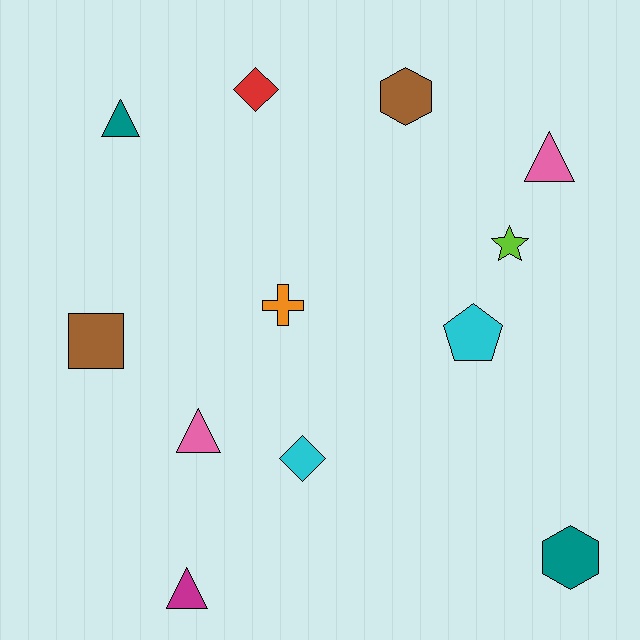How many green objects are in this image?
There are no green objects.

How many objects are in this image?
There are 12 objects.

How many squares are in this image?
There is 1 square.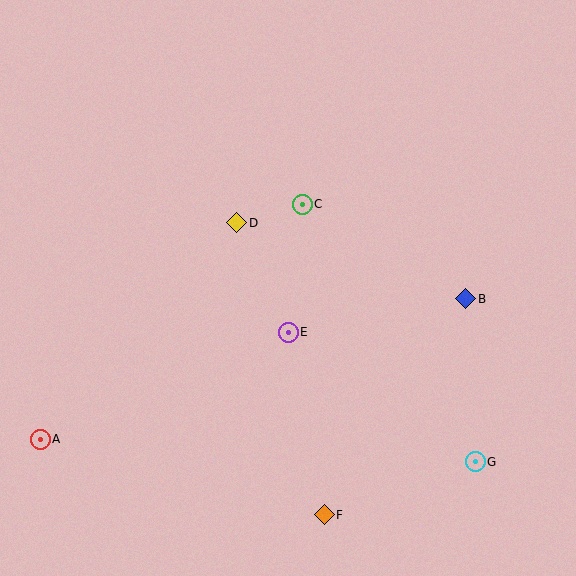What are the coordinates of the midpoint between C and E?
The midpoint between C and E is at (295, 268).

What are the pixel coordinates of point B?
Point B is at (466, 299).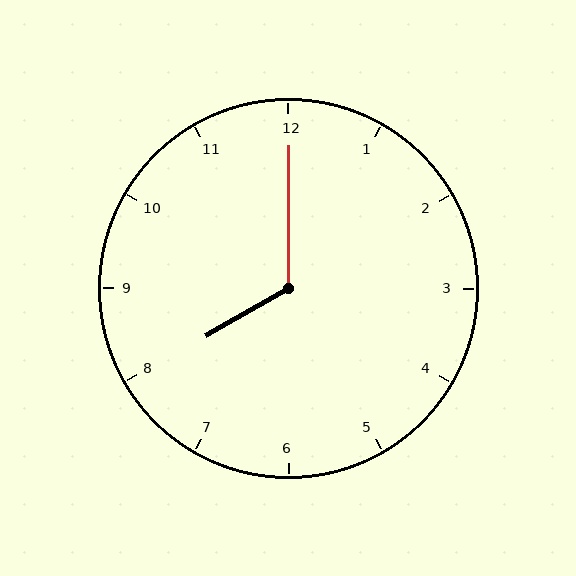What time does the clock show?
8:00.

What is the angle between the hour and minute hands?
Approximately 120 degrees.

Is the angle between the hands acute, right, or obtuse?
It is obtuse.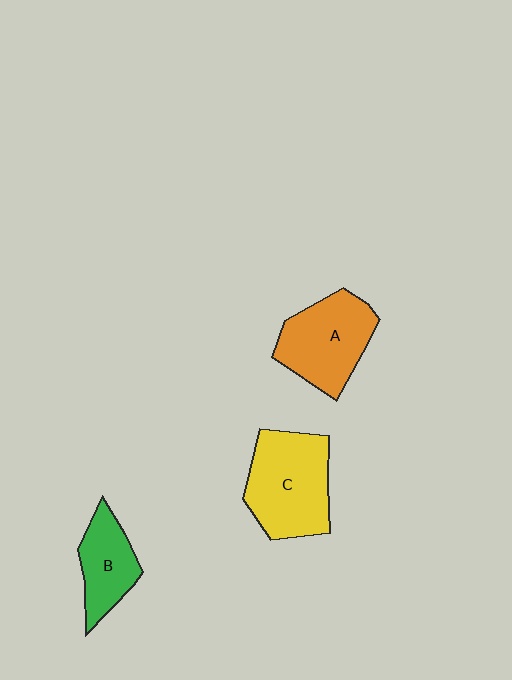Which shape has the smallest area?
Shape B (green).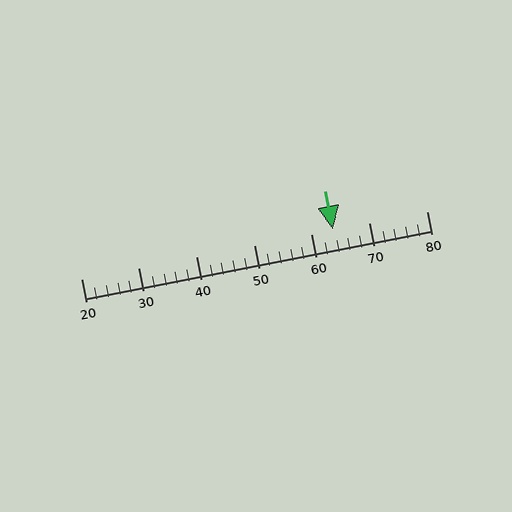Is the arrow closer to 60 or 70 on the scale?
The arrow is closer to 60.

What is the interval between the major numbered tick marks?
The major tick marks are spaced 10 units apart.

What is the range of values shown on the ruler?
The ruler shows values from 20 to 80.